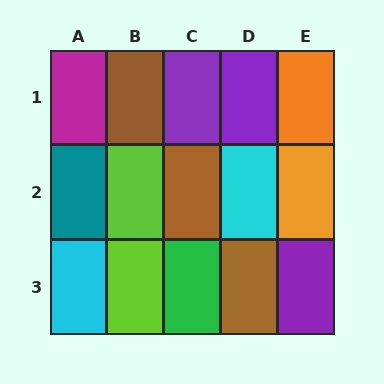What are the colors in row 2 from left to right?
Teal, lime, brown, cyan, orange.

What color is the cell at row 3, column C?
Green.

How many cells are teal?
1 cell is teal.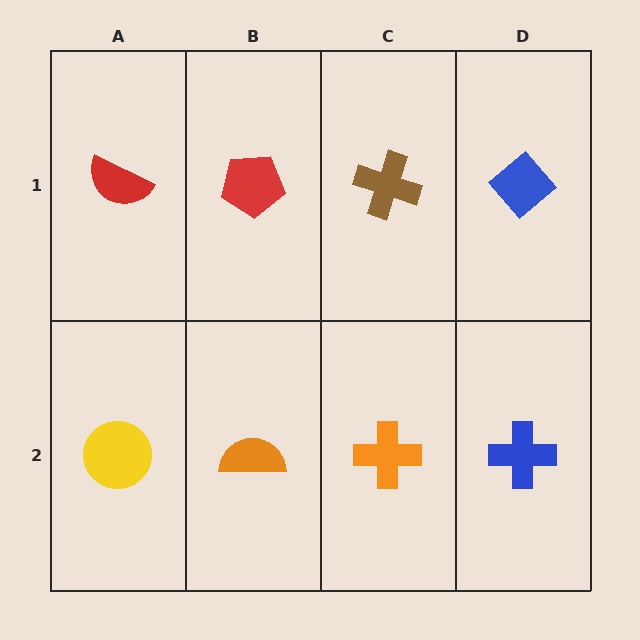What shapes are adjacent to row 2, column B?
A red pentagon (row 1, column B), a yellow circle (row 2, column A), an orange cross (row 2, column C).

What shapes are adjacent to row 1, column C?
An orange cross (row 2, column C), a red pentagon (row 1, column B), a blue diamond (row 1, column D).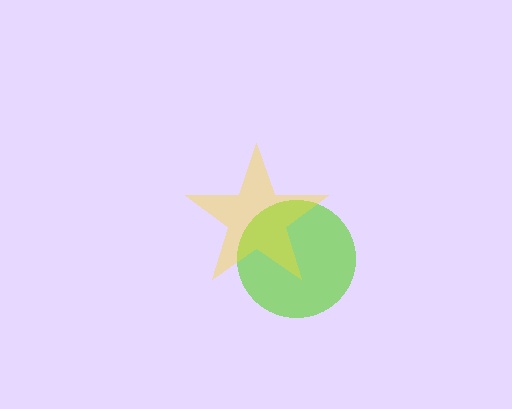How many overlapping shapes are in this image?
There are 2 overlapping shapes in the image.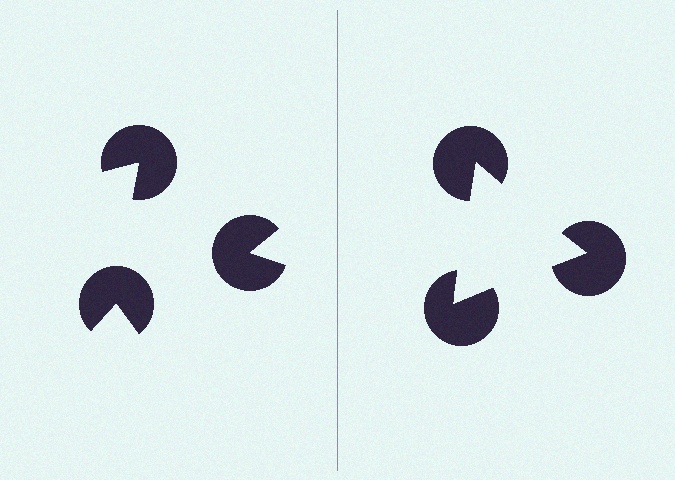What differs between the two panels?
The pac-man discs are positioned identically on both sides; only the wedge orientations differ. On the right they align to a triangle; on the left they are misaligned.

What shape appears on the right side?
An illusory triangle.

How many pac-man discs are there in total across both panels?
6 — 3 on each side.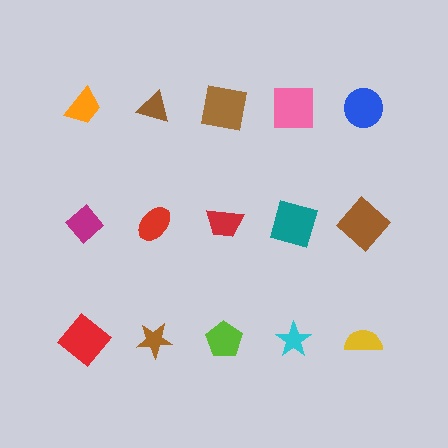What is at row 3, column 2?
A brown star.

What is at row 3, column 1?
A red diamond.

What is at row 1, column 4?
A pink square.